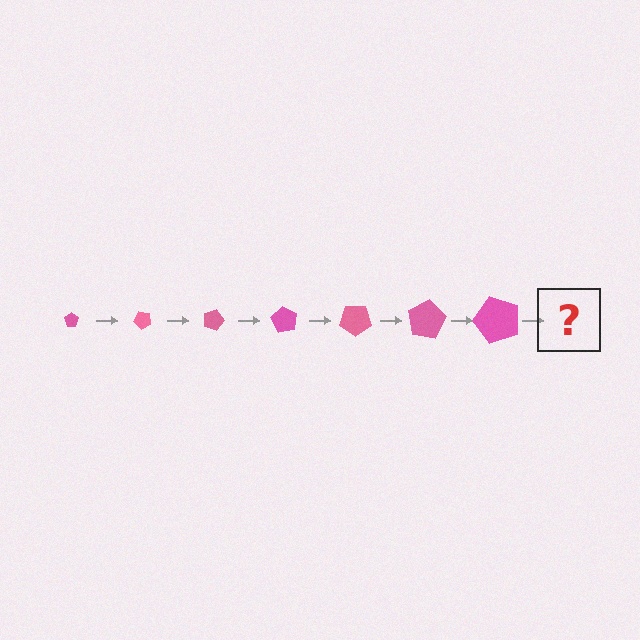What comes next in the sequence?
The next element should be a pentagon, larger than the previous one and rotated 315 degrees from the start.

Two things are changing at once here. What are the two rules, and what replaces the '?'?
The two rules are that the pentagon grows larger each step and it rotates 45 degrees each step. The '?' should be a pentagon, larger than the previous one and rotated 315 degrees from the start.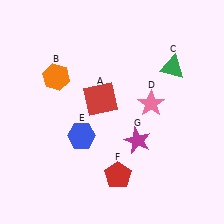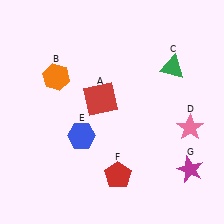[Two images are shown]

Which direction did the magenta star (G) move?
The magenta star (G) moved right.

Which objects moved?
The objects that moved are: the pink star (D), the magenta star (G).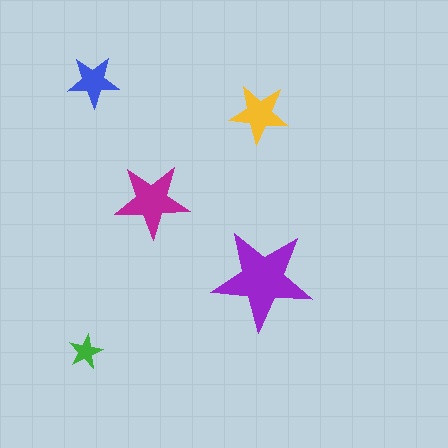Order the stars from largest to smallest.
the purple one, the magenta one, the yellow one, the blue one, the green one.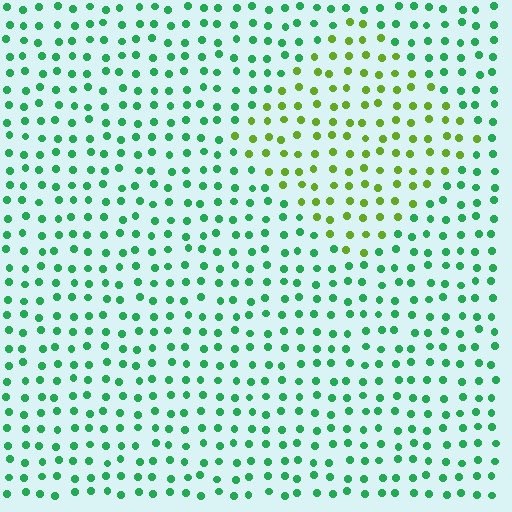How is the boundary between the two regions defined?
The boundary is defined purely by a slight shift in hue (about 50 degrees). Spacing, size, and orientation are identical on both sides.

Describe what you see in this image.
The image is filled with small green elements in a uniform arrangement. A diamond-shaped region is visible where the elements are tinted to a slightly different hue, forming a subtle color boundary.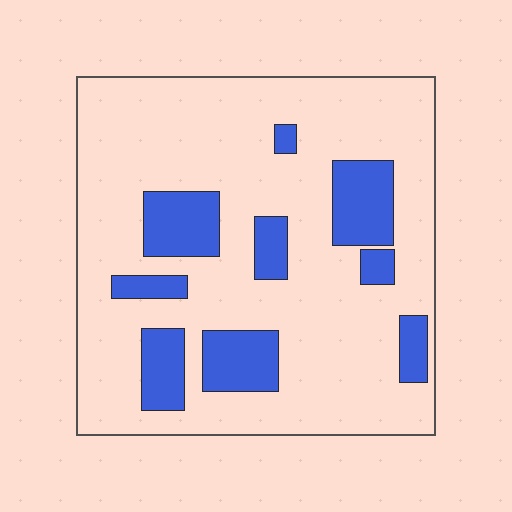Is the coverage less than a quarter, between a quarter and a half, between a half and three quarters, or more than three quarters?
Less than a quarter.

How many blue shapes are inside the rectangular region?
9.